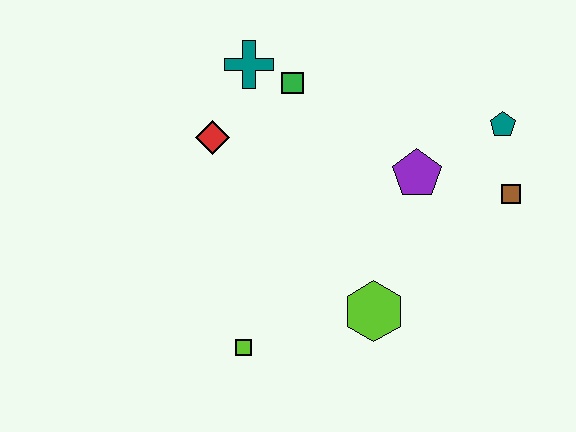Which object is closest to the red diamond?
The teal cross is closest to the red diamond.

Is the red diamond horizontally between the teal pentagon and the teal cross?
No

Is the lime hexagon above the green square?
No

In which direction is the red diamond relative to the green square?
The red diamond is to the left of the green square.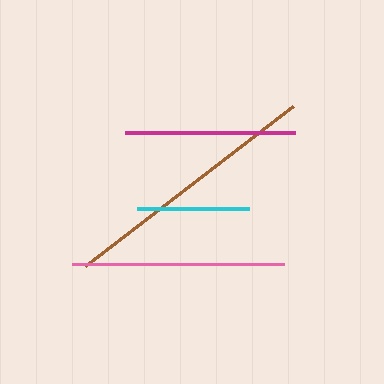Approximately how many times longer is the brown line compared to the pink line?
The brown line is approximately 1.2 times the length of the pink line.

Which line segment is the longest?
The brown line is the longest at approximately 263 pixels.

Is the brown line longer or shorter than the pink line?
The brown line is longer than the pink line.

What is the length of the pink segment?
The pink segment is approximately 211 pixels long.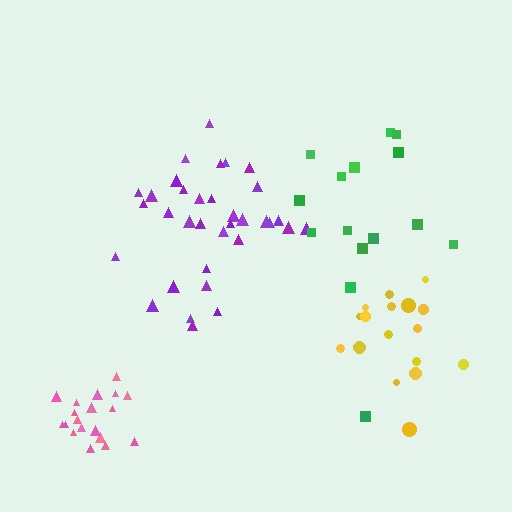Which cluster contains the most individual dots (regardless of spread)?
Purple (34).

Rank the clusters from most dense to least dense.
pink, purple, yellow, green.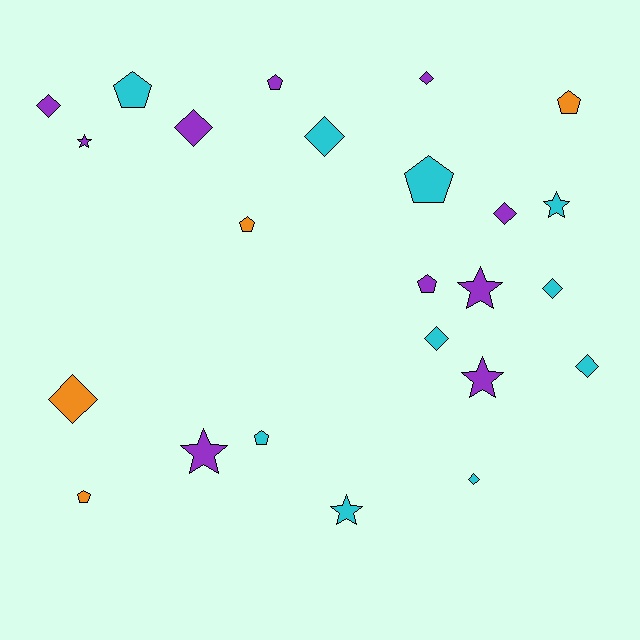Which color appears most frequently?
Purple, with 10 objects.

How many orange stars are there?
There are no orange stars.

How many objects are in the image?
There are 24 objects.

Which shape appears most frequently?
Diamond, with 10 objects.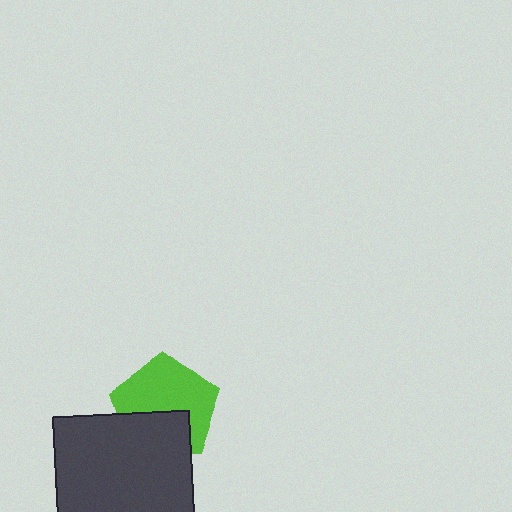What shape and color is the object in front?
The object in front is a dark gray square.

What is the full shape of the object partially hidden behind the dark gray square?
The partially hidden object is a lime pentagon.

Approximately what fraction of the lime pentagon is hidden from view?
Roughly 38% of the lime pentagon is hidden behind the dark gray square.